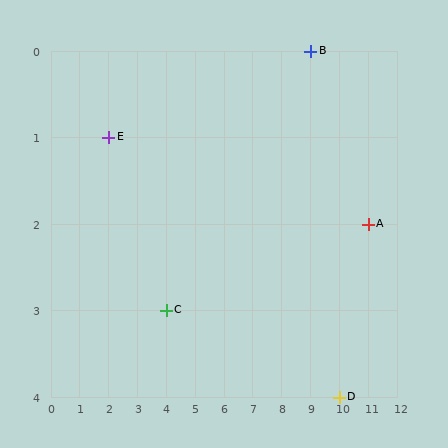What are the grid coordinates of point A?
Point A is at grid coordinates (11, 2).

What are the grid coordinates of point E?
Point E is at grid coordinates (2, 1).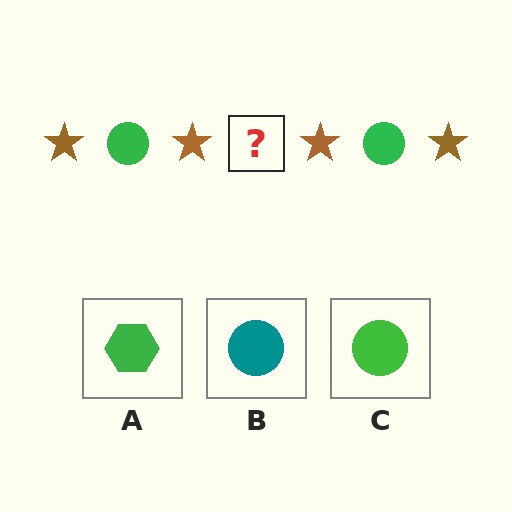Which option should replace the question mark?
Option C.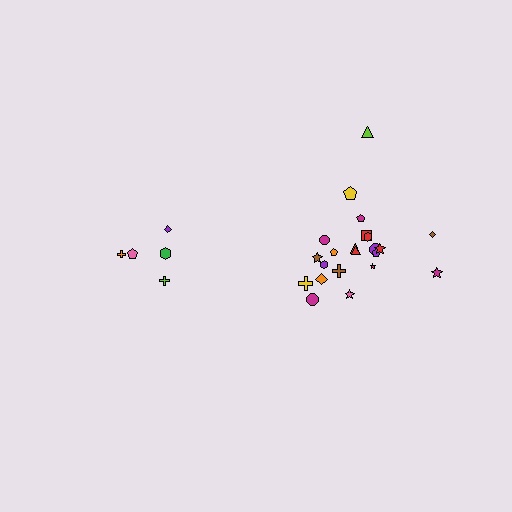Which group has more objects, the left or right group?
The right group.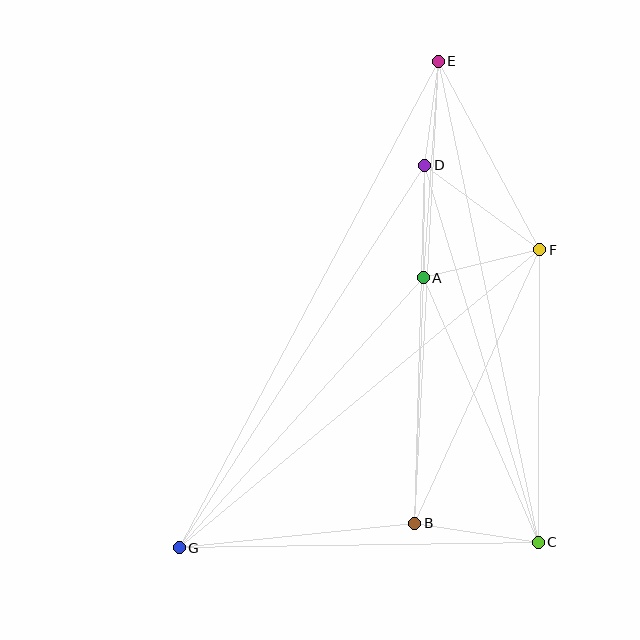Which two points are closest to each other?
Points D and E are closest to each other.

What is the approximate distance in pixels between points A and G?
The distance between A and G is approximately 364 pixels.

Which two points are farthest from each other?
Points E and G are farthest from each other.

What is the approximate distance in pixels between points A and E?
The distance between A and E is approximately 217 pixels.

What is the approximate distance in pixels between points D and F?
The distance between D and F is approximately 143 pixels.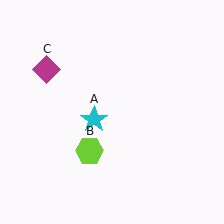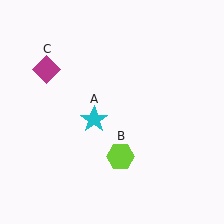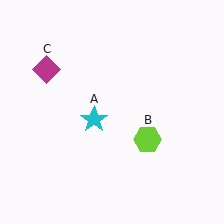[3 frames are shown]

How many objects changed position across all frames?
1 object changed position: lime hexagon (object B).